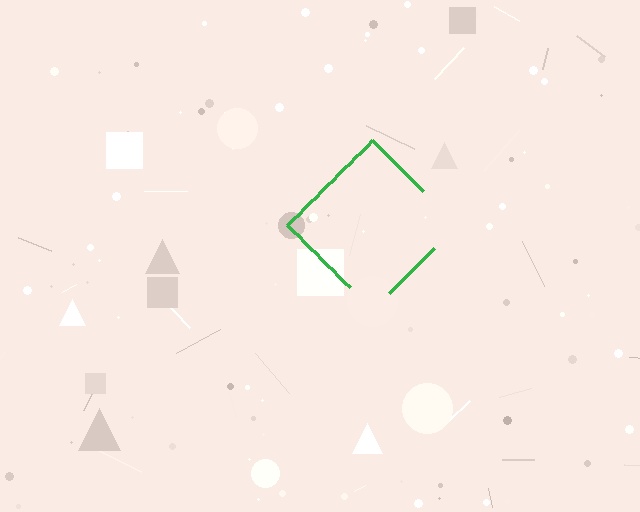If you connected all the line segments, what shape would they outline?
They would outline a diamond.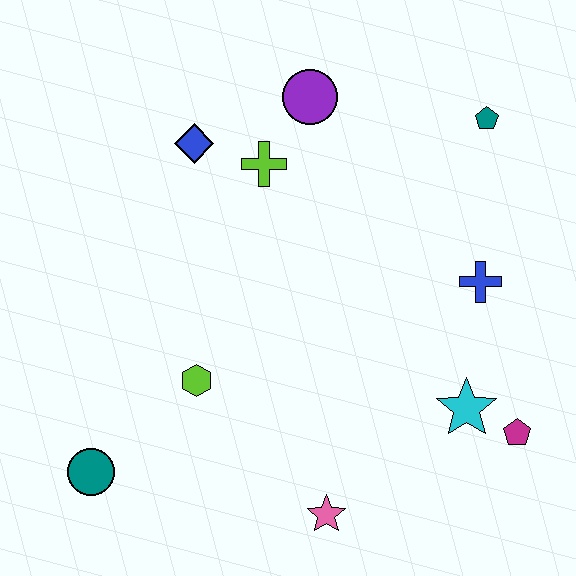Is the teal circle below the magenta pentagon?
Yes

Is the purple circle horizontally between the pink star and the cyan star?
No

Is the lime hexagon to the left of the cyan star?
Yes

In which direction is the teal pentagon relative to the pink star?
The teal pentagon is above the pink star.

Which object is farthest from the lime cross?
The magenta pentagon is farthest from the lime cross.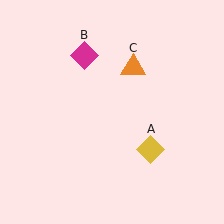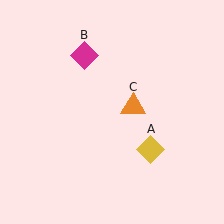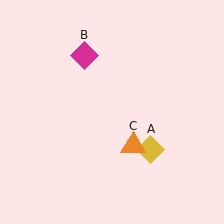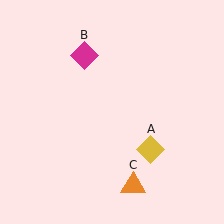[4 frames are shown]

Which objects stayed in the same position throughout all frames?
Yellow diamond (object A) and magenta diamond (object B) remained stationary.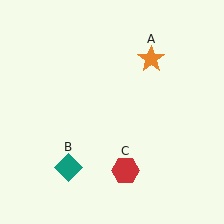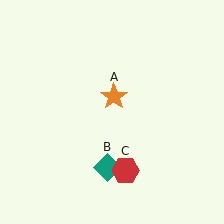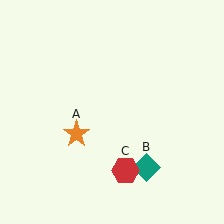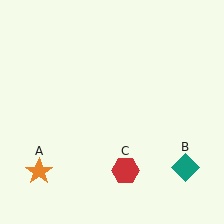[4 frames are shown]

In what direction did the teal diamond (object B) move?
The teal diamond (object B) moved right.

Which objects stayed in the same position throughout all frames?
Red hexagon (object C) remained stationary.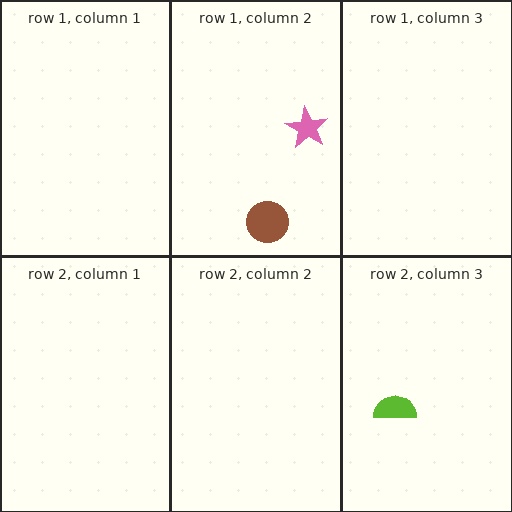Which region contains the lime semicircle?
The row 2, column 3 region.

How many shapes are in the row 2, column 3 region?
1.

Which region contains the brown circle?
The row 1, column 2 region.